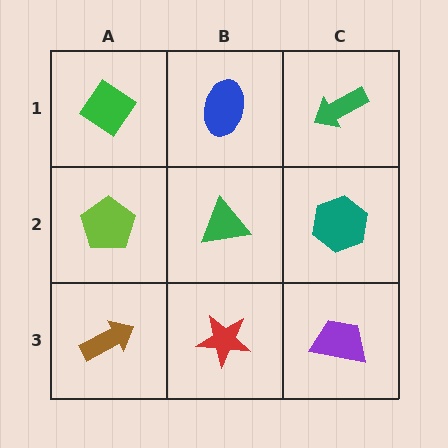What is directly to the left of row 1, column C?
A blue ellipse.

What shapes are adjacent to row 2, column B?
A blue ellipse (row 1, column B), a red star (row 3, column B), a lime pentagon (row 2, column A), a teal hexagon (row 2, column C).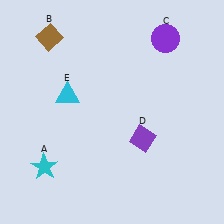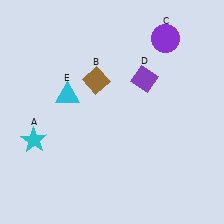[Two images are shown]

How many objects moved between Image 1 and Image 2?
3 objects moved between the two images.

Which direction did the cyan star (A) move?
The cyan star (A) moved up.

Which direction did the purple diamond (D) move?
The purple diamond (D) moved up.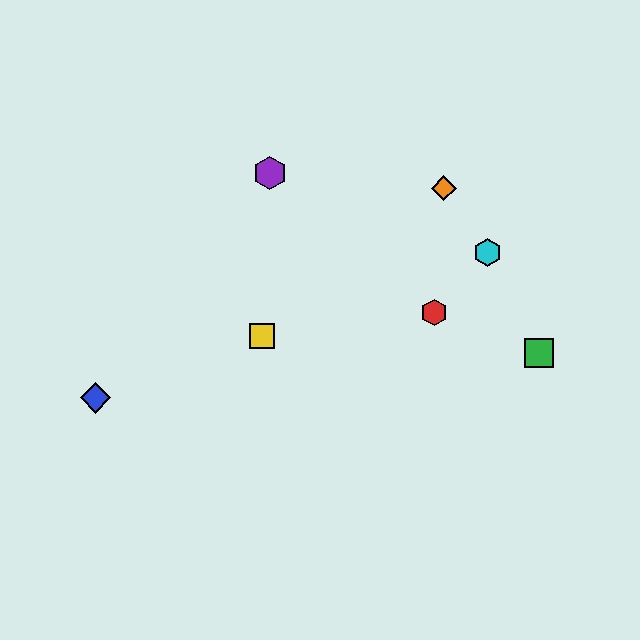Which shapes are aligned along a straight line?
The blue diamond, the yellow square, the cyan hexagon are aligned along a straight line.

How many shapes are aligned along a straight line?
3 shapes (the blue diamond, the yellow square, the cyan hexagon) are aligned along a straight line.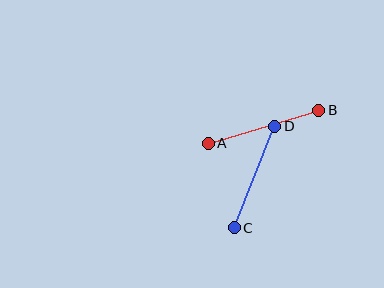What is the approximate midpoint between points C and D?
The midpoint is at approximately (254, 177) pixels.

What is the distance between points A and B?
The distance is approximately 116 pixels.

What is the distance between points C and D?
The distance is approximately 109 pixels.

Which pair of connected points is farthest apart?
Points A and B are farthest apart.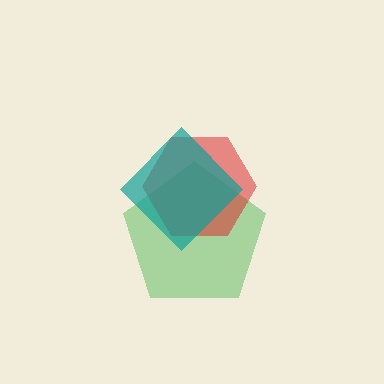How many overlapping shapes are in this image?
There are 3 overlapping shapes in the image.